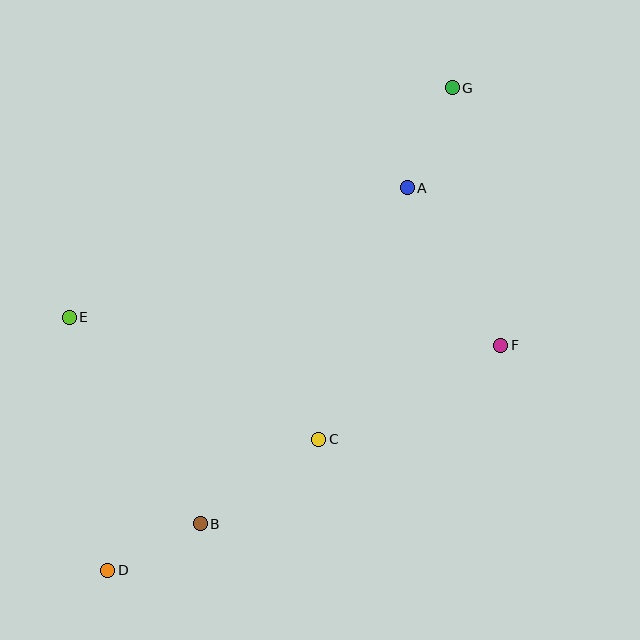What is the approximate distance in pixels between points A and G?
The distance between A and G is approximately 110 pixels.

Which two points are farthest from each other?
Points D and G are farthest from each other.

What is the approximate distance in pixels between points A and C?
The distance between A and C is approximately 266 pixels.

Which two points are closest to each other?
Points B and D are closest to each other.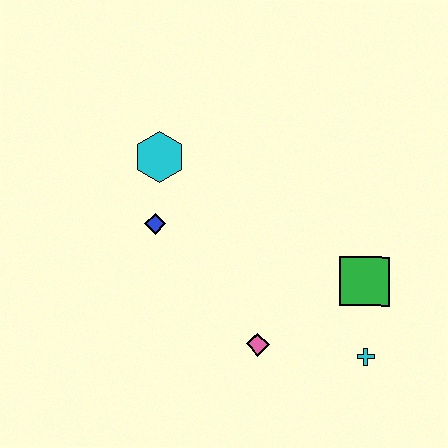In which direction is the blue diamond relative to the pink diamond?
The blue diamond is above the pink diamond.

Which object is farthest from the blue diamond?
The cyan cross is farthest from the blue diamond.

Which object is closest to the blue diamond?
The cyan hexagon is closest to the blue diamond.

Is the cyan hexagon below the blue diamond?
No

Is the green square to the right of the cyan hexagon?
Yes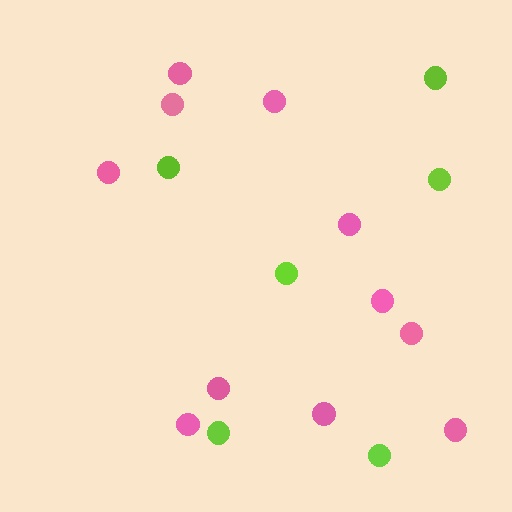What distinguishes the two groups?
There are 2 groups: one group of lime circles (6) and one group of pink circles (11).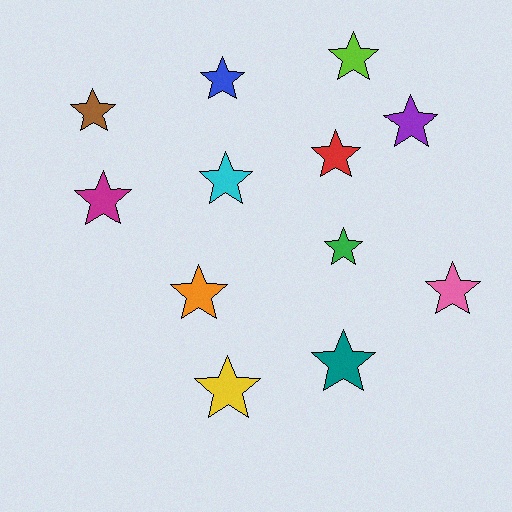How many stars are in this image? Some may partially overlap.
There are 12 stars.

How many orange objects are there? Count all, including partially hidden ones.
There is 1 orange object.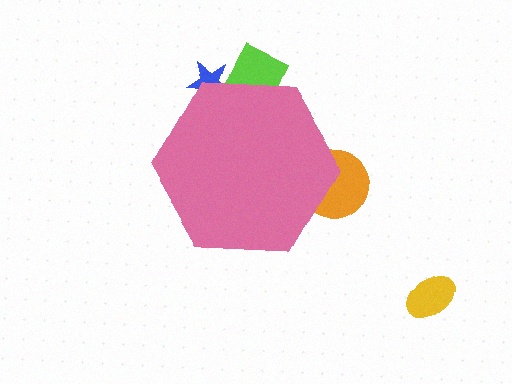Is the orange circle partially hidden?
Yes, the orange circle is partially hidden behind the pink hexagon.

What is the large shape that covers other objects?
A pink hexagon.